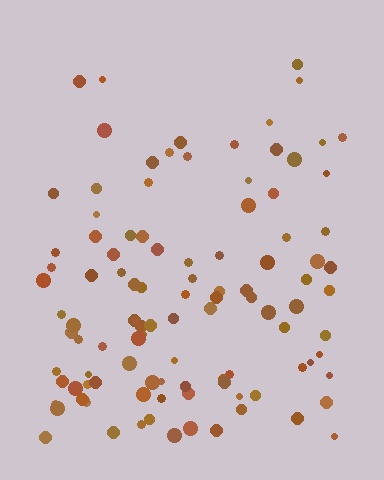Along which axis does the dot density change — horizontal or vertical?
Vertical.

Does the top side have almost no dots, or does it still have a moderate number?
Still a moderate number, just noticeably fewer than the bottom.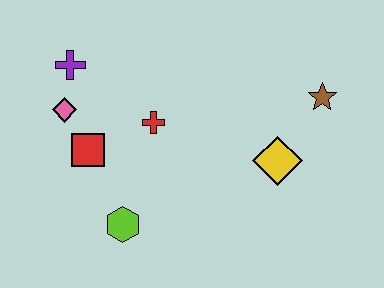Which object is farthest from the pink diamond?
The brown star is farthest from the pink diamond.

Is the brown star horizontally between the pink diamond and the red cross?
No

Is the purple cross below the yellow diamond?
No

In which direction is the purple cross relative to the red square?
The purple cross is above the red square.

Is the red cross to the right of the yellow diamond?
No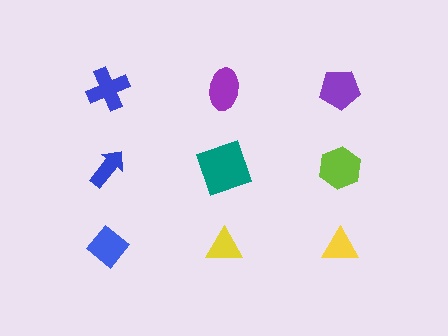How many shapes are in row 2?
3 shapes.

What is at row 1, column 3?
A purple pentagon.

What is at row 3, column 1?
A blue diamond.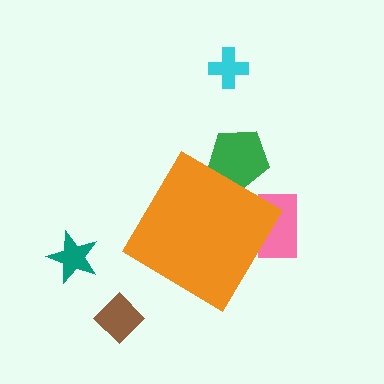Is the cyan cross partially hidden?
No, the cyan cross is fully visible.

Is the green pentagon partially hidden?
Yes, the green pentagon is partially hidden behind the orange diamond.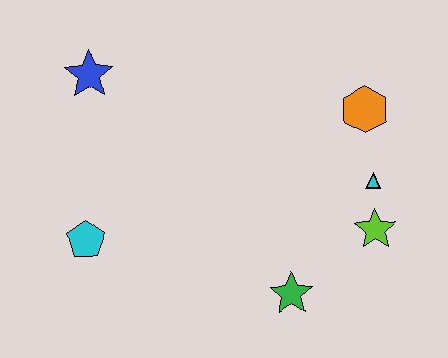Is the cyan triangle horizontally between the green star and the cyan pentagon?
No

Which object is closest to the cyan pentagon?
The blue star is closest to the cyan pentagon.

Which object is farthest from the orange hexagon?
The cyan pentagon is farthest from the orange hexagon.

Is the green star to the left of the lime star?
Yes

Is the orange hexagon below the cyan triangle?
No